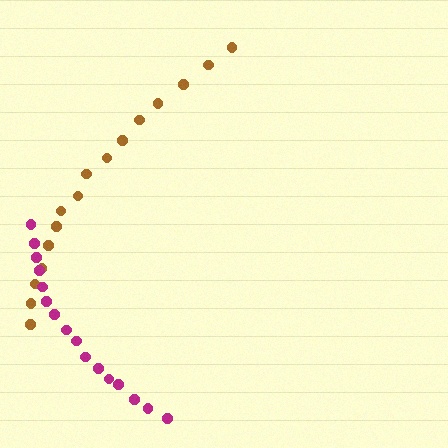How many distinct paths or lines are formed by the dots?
There are 2 distinct paths.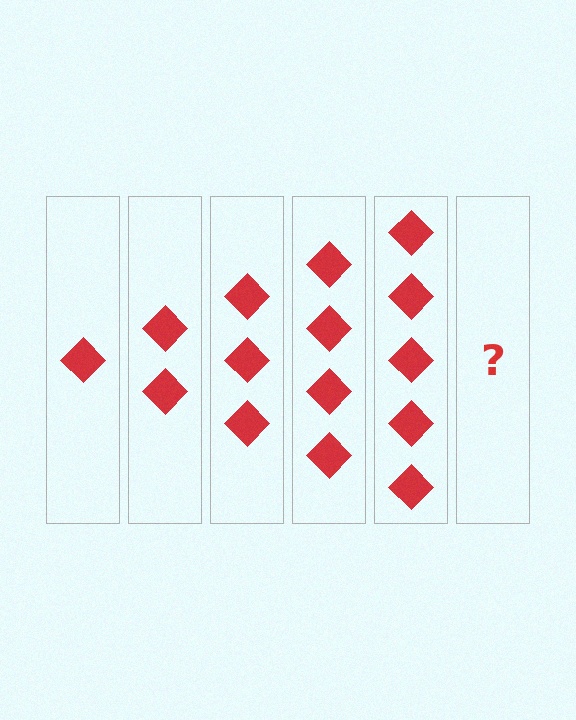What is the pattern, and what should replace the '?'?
The pattern is that each step adds one more diamond. The '?' should be 6 diamonds.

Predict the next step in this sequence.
The next step is 6 diamonds.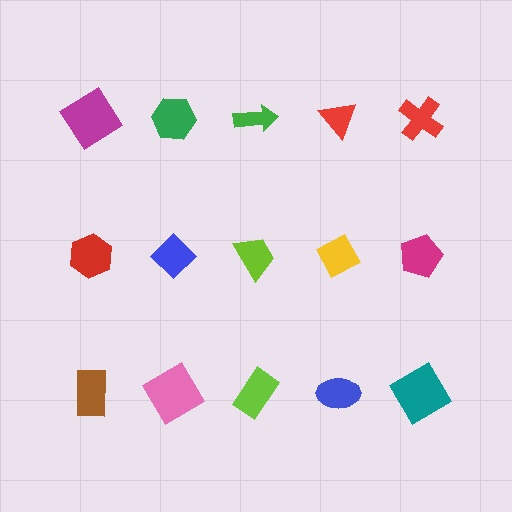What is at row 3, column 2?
A pink diamond.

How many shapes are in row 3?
5 shapes.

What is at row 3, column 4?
A blue ellipse.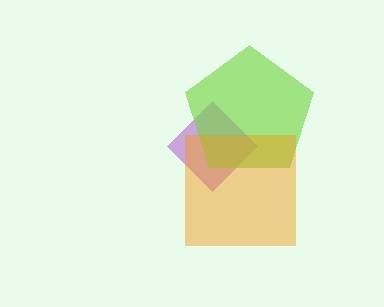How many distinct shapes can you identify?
There are 3 distinct shapes: a purple diamond, a lime pentagon, an orange square.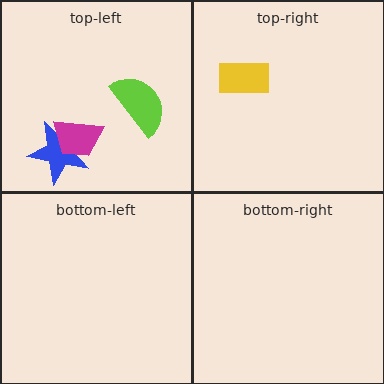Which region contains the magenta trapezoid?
The top-left region.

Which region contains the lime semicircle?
The top-left region.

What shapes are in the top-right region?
The yellow rectangle.